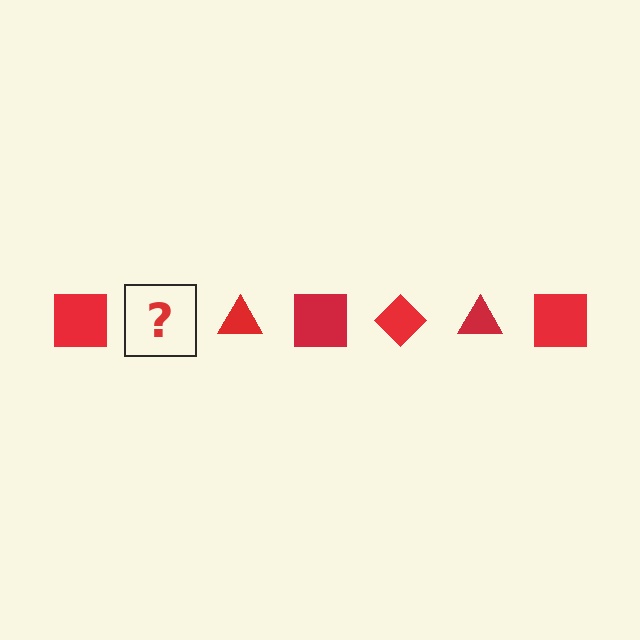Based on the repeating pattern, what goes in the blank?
The blank should be a red diamond.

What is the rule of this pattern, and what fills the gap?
The rule is that the pattern cycles through square, diamond, triangle shapes in red. The gap should be filled with a red diamond.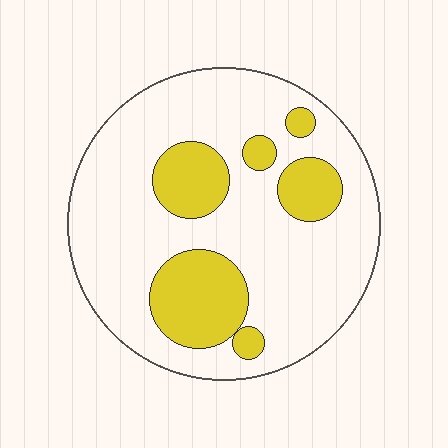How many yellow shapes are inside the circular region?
6.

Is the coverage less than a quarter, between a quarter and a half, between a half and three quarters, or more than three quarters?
Less than a quarter.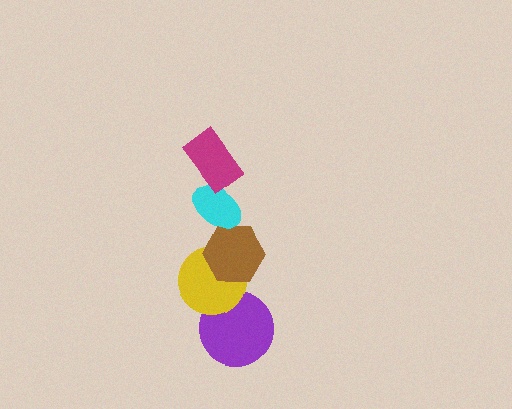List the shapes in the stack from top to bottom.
From top to bottom: the magenta rectangle, the cyan ellipse, the brown hexagon, the yellow circle, the purple circle.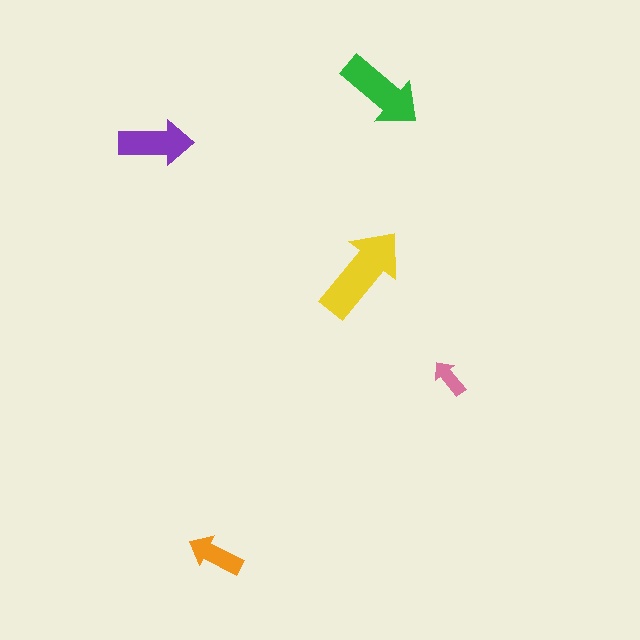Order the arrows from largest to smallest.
the yellow one, the green one, the purple one, the orange one, the pink one.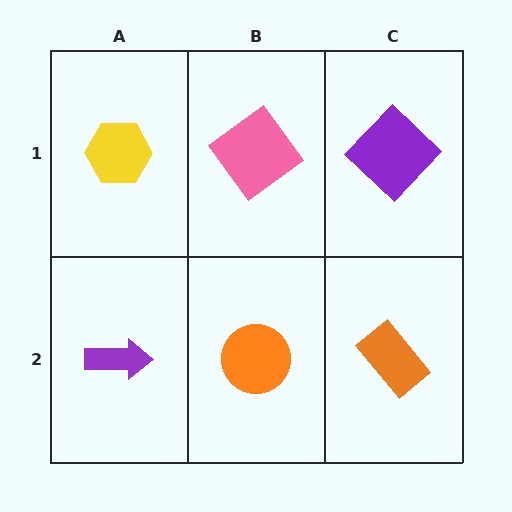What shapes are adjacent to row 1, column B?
An orange circle (row 2, column B), a yellow hexagon (row 1, column A), a purple diamond (row 1, column C).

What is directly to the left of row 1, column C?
A pink diamond.